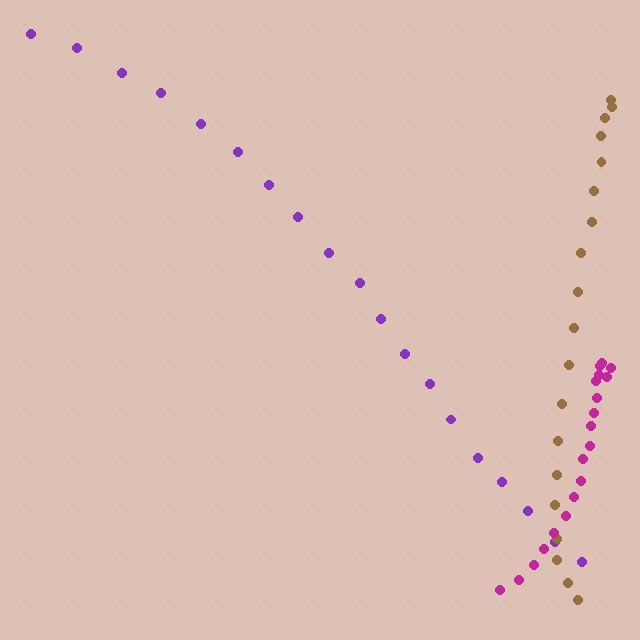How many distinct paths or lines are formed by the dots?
There are 3 distinct paths.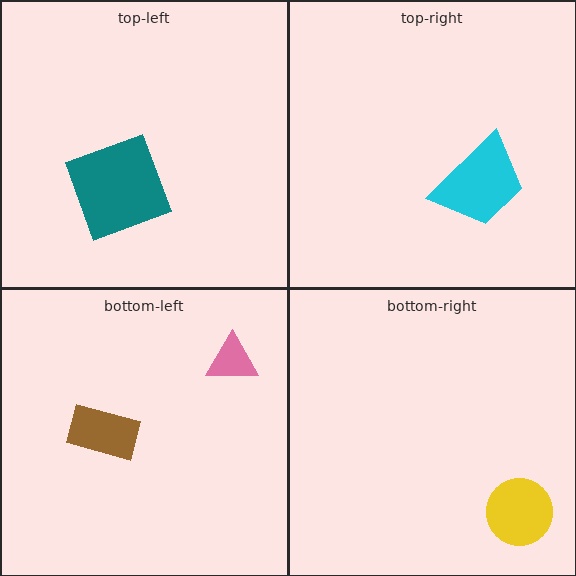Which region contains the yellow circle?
The bottom-right region.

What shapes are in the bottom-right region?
The yellow circle.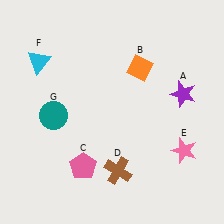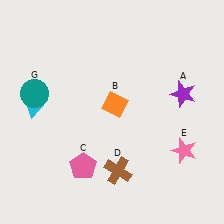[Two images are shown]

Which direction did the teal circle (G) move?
The teal circle (G) moved up.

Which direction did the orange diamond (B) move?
The orange diamond (B) moved down.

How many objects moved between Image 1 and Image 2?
3 objects moved between the two images.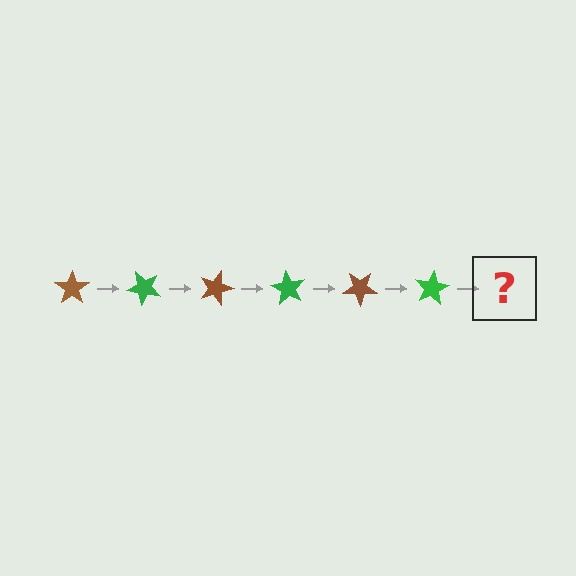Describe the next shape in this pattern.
It should be a brown star, rotated 270 degrees from the start.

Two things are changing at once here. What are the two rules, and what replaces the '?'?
The two rules are that it rotates 45 degrees each step and the color cycles through brown and green. The '?' should be a brown star, rotated 270 degrees from the start.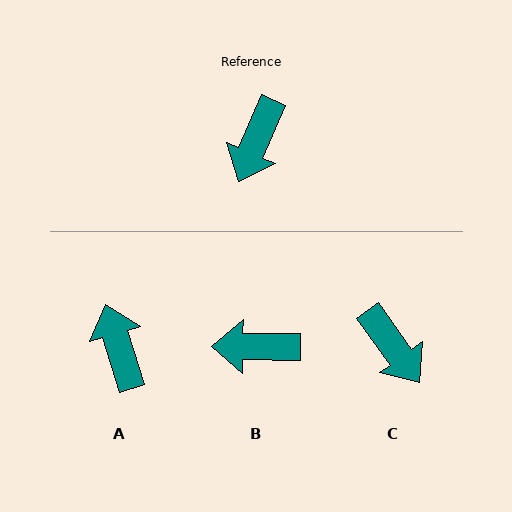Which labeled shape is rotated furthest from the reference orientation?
A, about 140 degrees away.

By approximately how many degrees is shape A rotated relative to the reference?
Approximately 140 degrees clockwise.